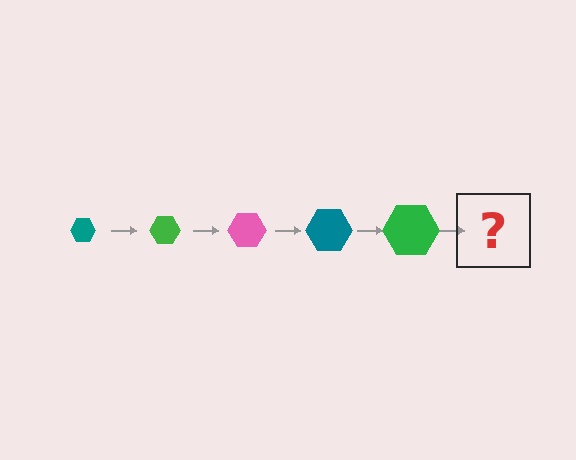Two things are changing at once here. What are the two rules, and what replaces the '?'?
The two rules are that the hexagon grows larger each step and the color cycles through teal, green, and pink. The '?' should be a pink hexagon, larger than the previous one.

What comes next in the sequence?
The next element should be a pink hexagon, larger than the previous one.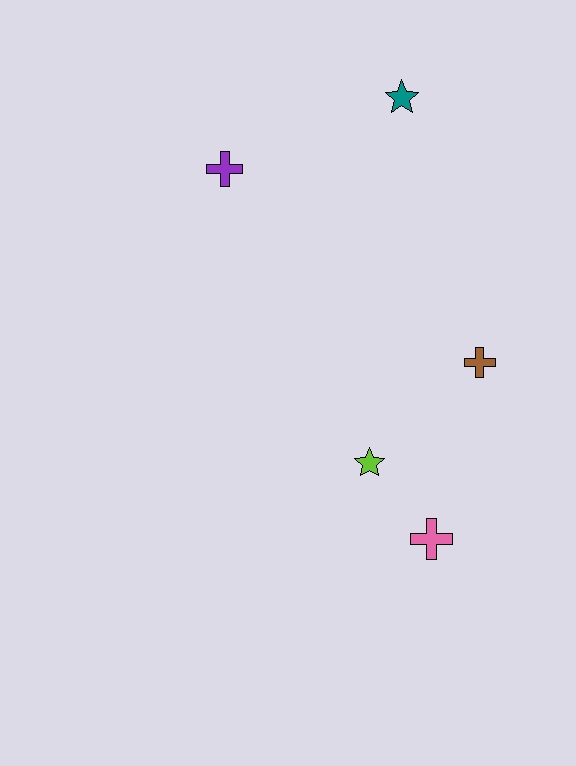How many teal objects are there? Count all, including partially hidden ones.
There is 1 teal object.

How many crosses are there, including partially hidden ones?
There are 3 crosses.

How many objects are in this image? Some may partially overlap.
There are 5 objects.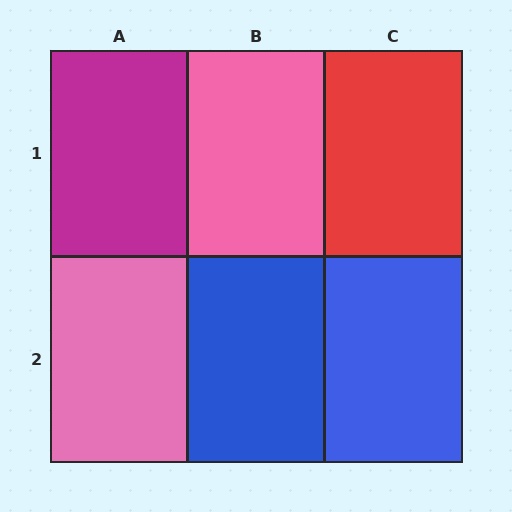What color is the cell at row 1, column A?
Magenta.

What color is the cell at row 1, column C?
Red.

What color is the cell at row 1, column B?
Pink.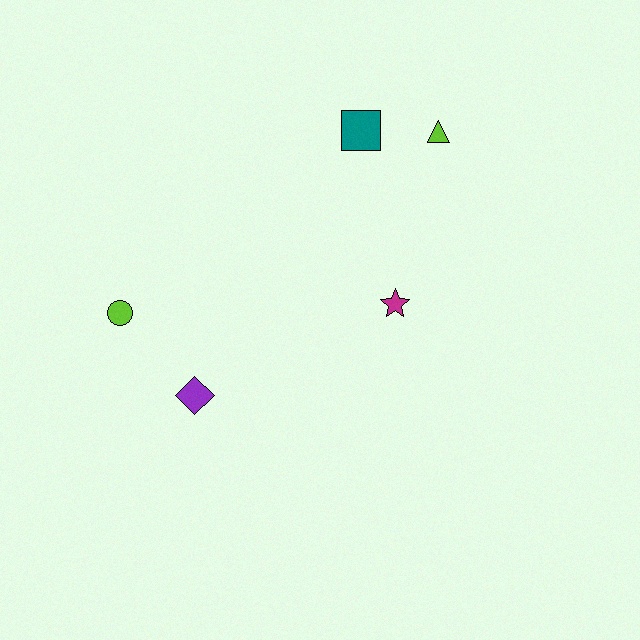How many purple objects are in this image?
There is 1 purple object.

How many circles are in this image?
There is 1 circle.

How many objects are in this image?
There are 5 objects.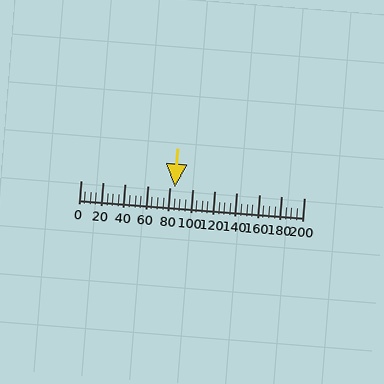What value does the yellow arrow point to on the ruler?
The yellow arrow points to approximately 84.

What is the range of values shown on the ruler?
The ruler shows values from 0 to 200.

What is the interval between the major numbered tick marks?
The major tick marks are spaced 20 units apart.